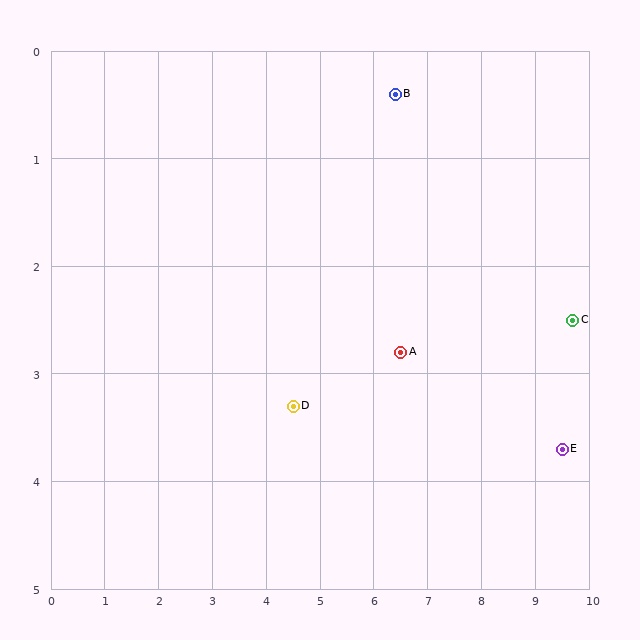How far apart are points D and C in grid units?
Points D and C are about 5.3 grid units apart.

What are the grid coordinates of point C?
Point C is at approximately (9.7, 2.5).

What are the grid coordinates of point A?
Point A is at approximately (6.5, 2.8).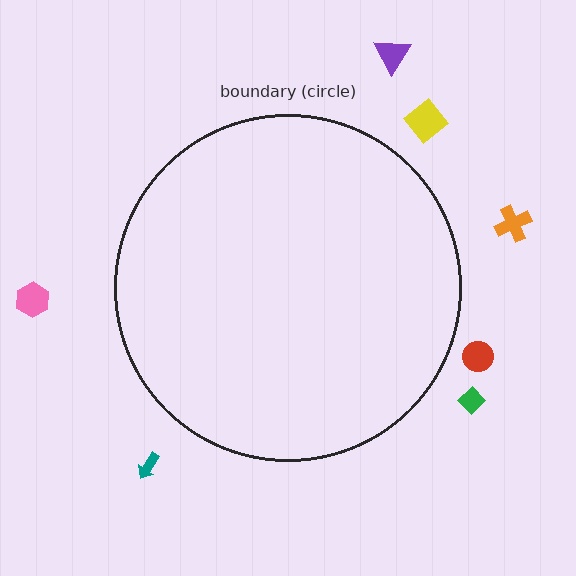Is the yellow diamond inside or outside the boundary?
Outside.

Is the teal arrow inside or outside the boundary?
Outside.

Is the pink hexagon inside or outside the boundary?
Outside.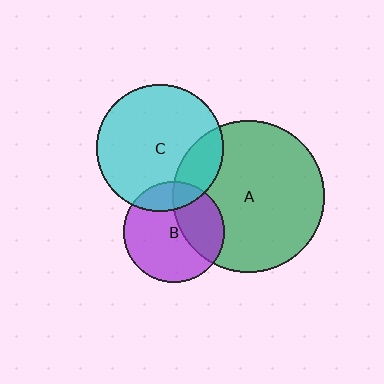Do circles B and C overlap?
Yes.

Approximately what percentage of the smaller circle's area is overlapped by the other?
Approximately 20%.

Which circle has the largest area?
Circle A (green).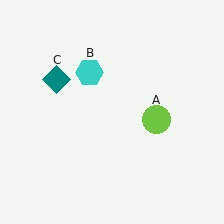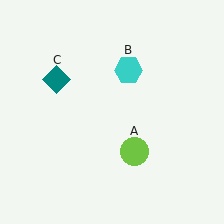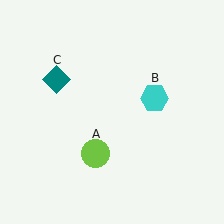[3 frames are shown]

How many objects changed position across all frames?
2 objects changed position: lime circle (object A), cyan hexagon (object B).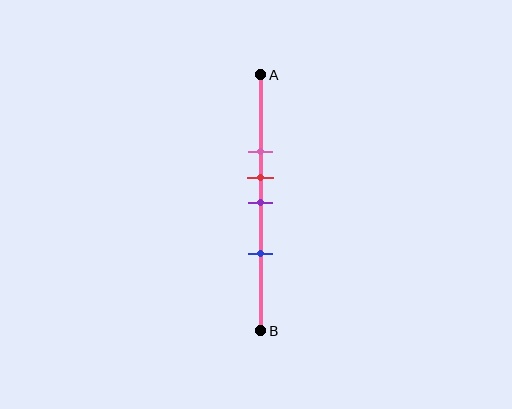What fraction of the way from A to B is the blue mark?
The blue mark is approximately 70% (0.7) of the way from A to B.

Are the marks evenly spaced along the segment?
No, the marks are not evenly spaced.